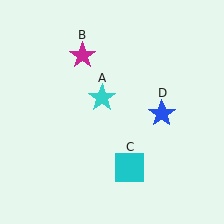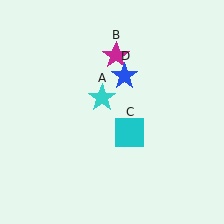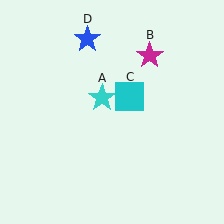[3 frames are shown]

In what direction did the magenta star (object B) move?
The magenta star (object B) moved right.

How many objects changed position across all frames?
3 objects changed position: magenta star (object B), cyan square (object C), blue star (object D).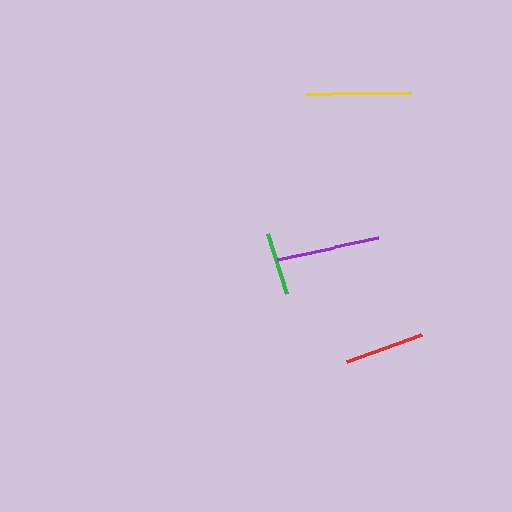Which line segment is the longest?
The yellow line is the longest at approximately 105 pixels.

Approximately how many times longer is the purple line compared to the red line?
The purple line is approximately 1.3 times the length of the red line.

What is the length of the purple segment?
The purple segment is approximately 103 pixels long.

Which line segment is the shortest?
The green line is the shortest at approximately 63 pixels.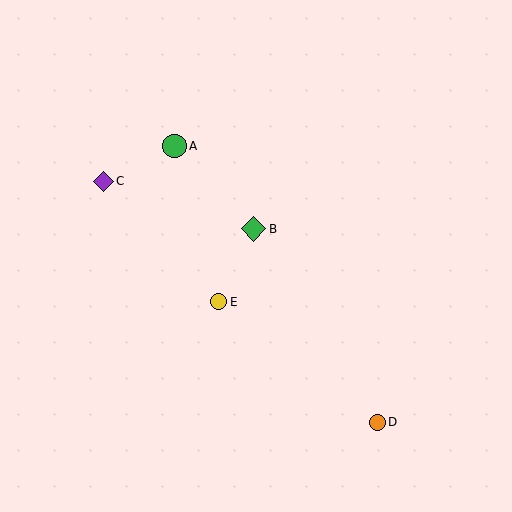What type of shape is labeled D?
Shape D is an orange circle.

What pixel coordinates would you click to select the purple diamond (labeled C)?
Click at (103, 181) to select the purple diamond C.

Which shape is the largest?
The green diamond (labeled B) is the largest.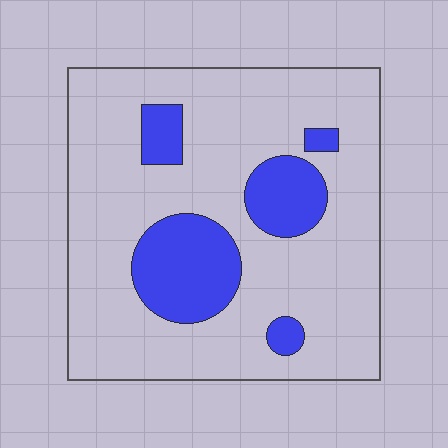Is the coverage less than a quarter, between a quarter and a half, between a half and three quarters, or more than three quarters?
Less than a quarter.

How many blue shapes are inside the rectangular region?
5.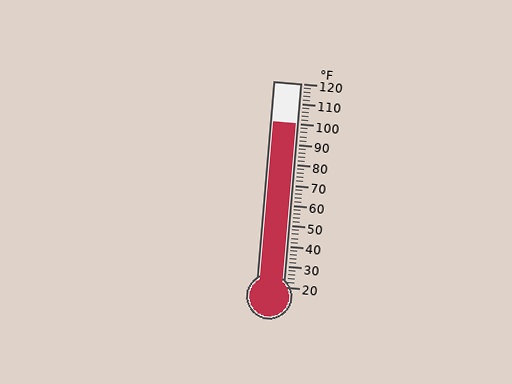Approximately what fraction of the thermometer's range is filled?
The thermometer is filled to approximately 80% of its range.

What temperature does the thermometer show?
The thermometer shows approximately 100°F.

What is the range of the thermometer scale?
The thermometer scale ranges from 20°F to 120°F.